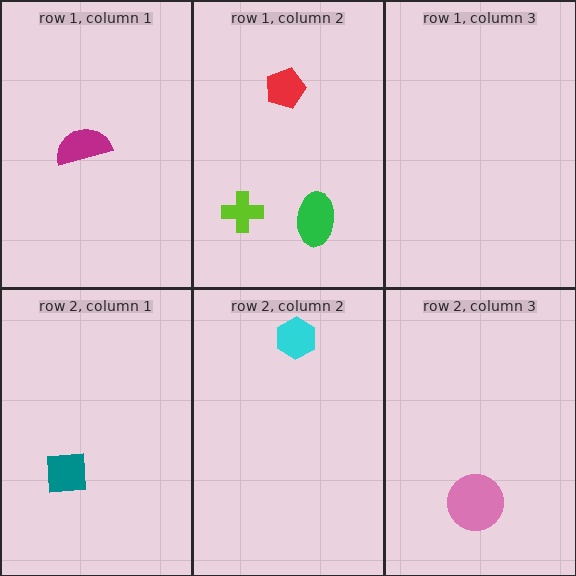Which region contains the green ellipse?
The row 1, column 2 region.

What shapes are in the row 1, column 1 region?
The magenta semicircle.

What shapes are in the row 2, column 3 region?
The pink circle.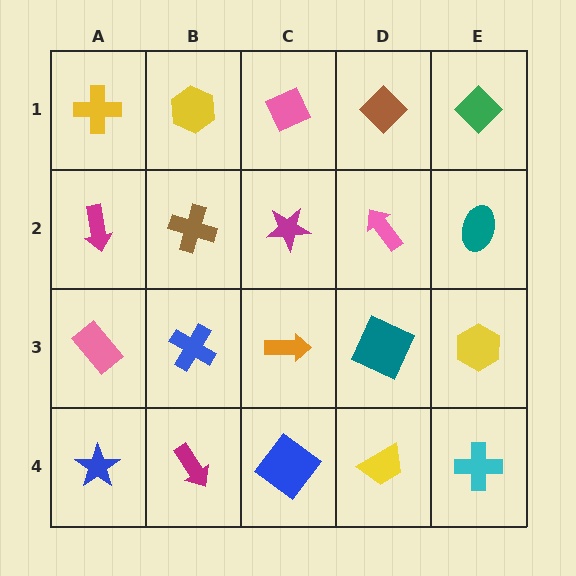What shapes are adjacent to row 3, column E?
A teal ellipse (row 2, column E), a cyan cross (row 4, column E), a teal square (row 3, column D).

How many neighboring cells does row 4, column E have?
2.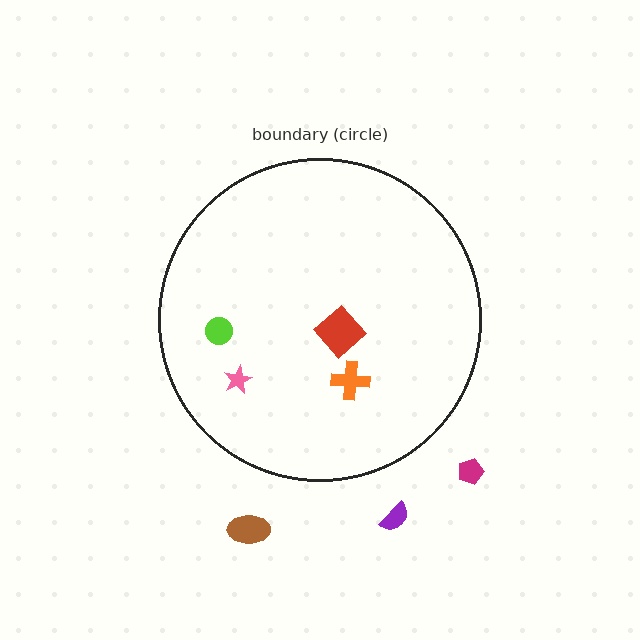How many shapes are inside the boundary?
4 inside, 3 outside.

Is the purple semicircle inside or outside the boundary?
Outside.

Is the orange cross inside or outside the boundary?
Inside.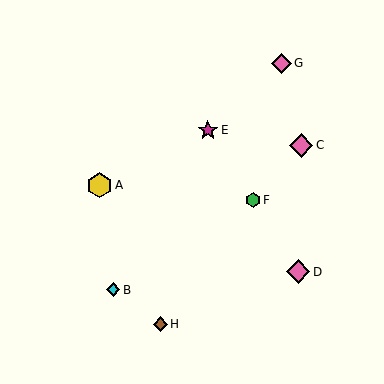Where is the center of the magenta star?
The center of the magenta star is at (208, 130).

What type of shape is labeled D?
Shape D is a pink diamond.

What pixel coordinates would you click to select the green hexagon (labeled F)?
Click at (253, 200) to select the green hexagon F.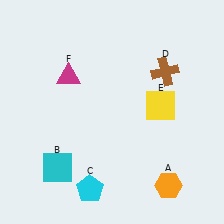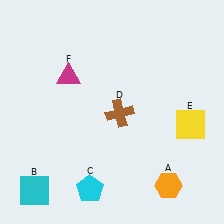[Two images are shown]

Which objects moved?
The objects that moved are: the cyan square (B), the brown cross (D), the yellow square (E).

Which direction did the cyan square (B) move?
The cyan square (B) moved left.